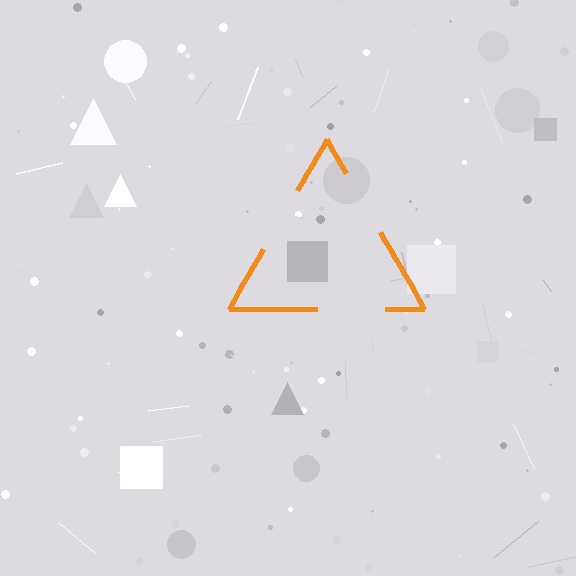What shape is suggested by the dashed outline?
The dashed outline suggests a triangle.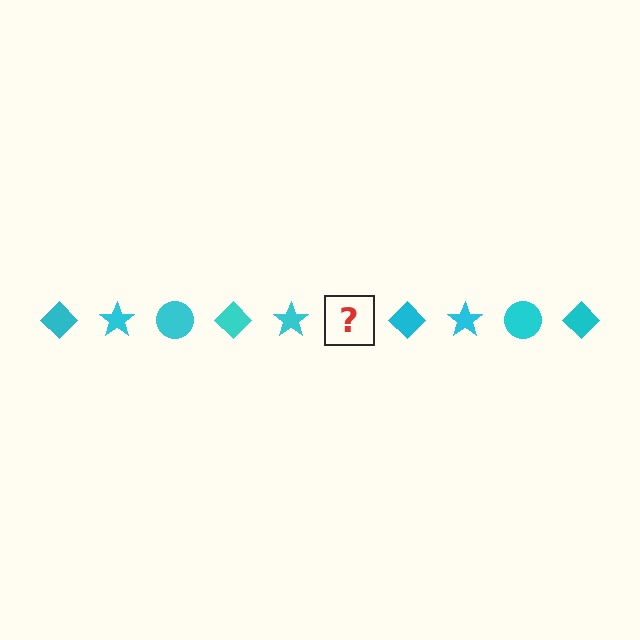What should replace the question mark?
The question mark should be replaced with a cyan circle.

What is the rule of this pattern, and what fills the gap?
The rule is that the pattern cycles through diamond, star, circle shapes in cyan. The gap should be filled with a cyan circle.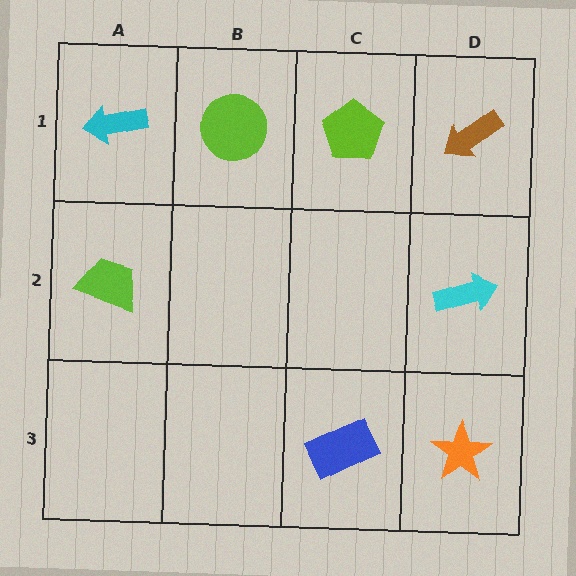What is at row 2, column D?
A cyan arrow.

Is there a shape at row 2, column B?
No, that cell is empty.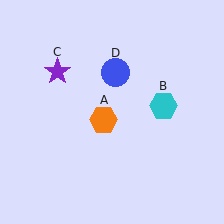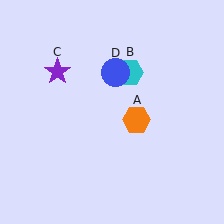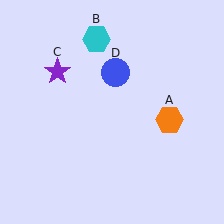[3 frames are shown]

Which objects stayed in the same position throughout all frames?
Purple star (object C) and blue circle (object D) remained stationary.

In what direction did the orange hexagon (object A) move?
The orange hexagon (object A) moved right.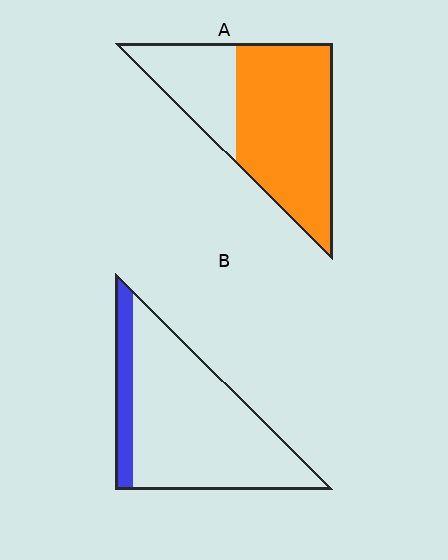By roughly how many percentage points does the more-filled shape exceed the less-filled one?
By roughly 55 percentage points (A over B).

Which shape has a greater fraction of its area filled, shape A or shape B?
Shape A.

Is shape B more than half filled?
No.